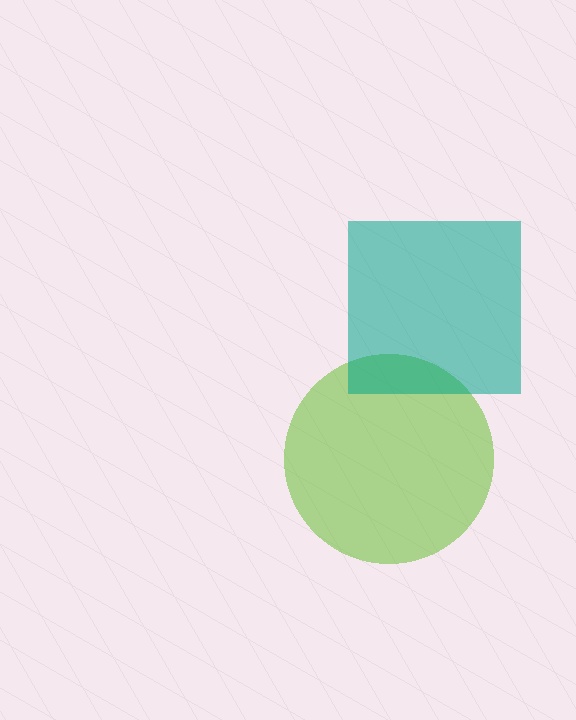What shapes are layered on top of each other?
The layered shapes are: a lime circle, a teal square.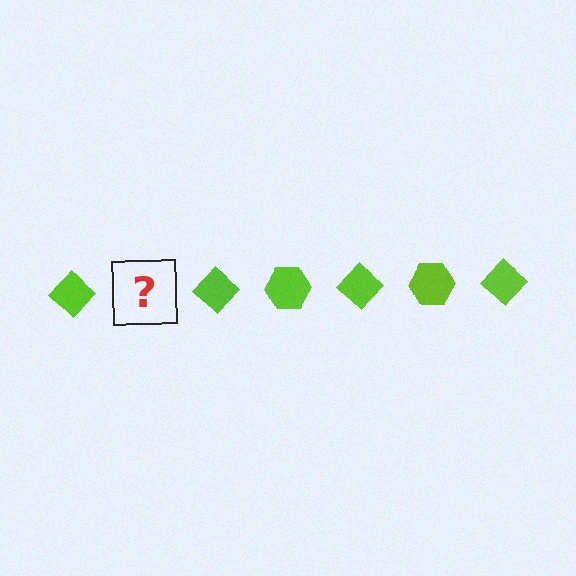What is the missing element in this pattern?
The missing element is a lime hexagon.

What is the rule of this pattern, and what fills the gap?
The rule is that the pattern cycles through diamond, hexagon shapes in lime. The gap should be filled with a lime hexagon.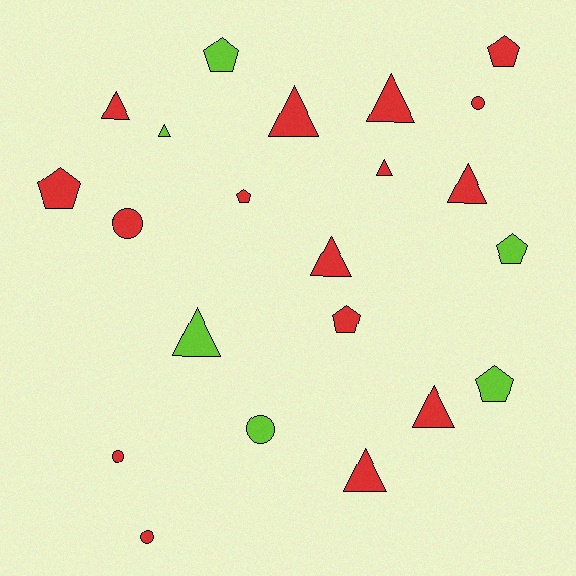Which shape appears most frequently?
Triangle, with 10 objects.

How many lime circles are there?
There is 1 lime circle.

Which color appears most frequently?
Red, with 16 objects.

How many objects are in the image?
There are 22 objects.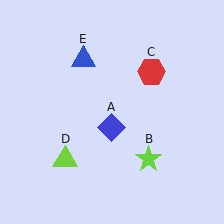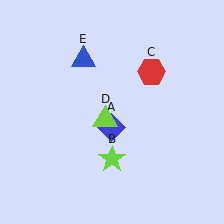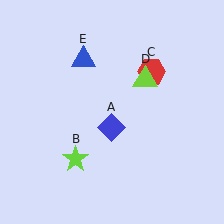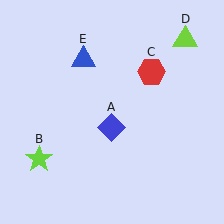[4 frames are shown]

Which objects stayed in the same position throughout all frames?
Blue diamond (object A) and red hexagon (object C) and blue triangle (object E) remained stationary.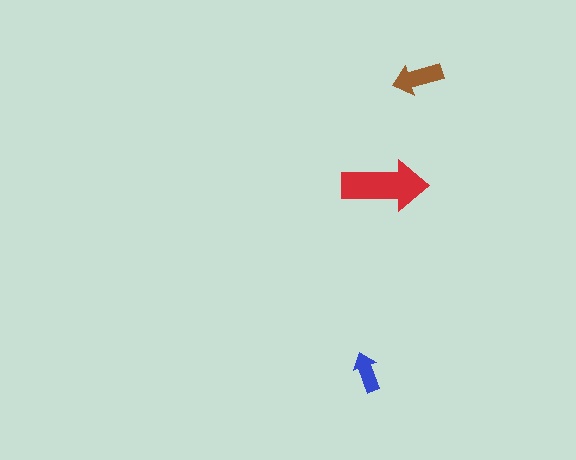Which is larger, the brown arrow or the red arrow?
The red one.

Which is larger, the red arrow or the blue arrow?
The red one.